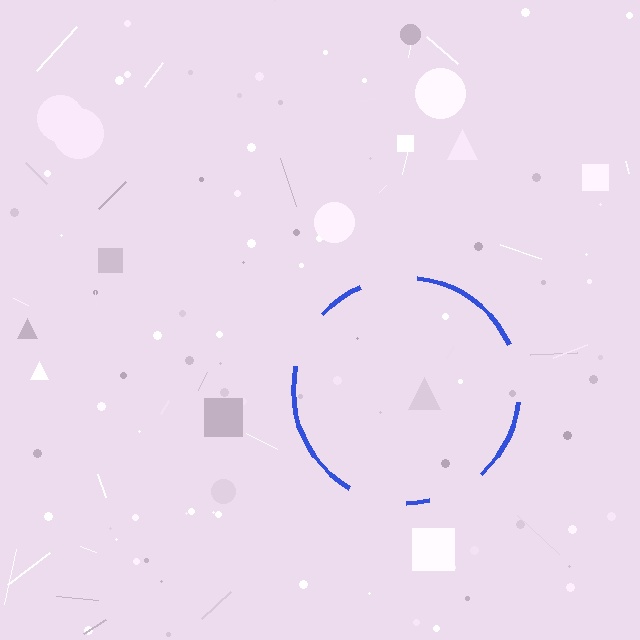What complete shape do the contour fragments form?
The contour fragments form a circle.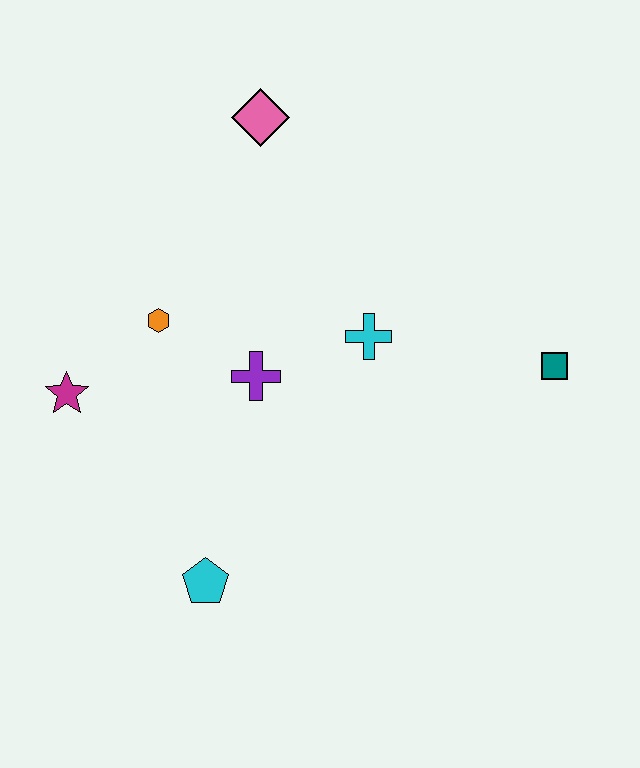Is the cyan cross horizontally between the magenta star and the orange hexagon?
No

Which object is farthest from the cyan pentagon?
The pink diamond is farthest from the cyan pentagon.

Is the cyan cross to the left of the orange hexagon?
No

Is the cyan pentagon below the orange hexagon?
Yes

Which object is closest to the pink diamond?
The orange hexagon is closest to the pink diamond.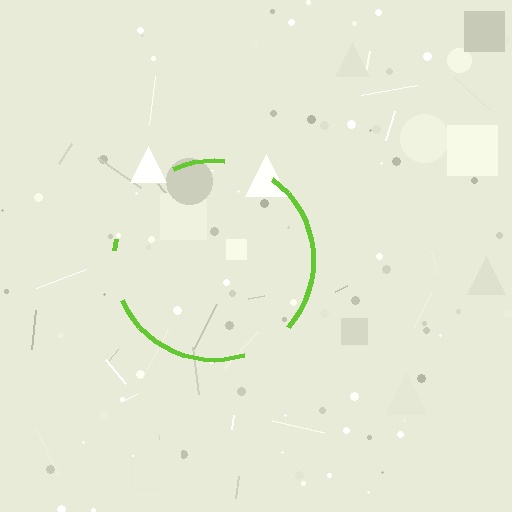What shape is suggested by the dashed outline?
The dashed outline suggests a circle.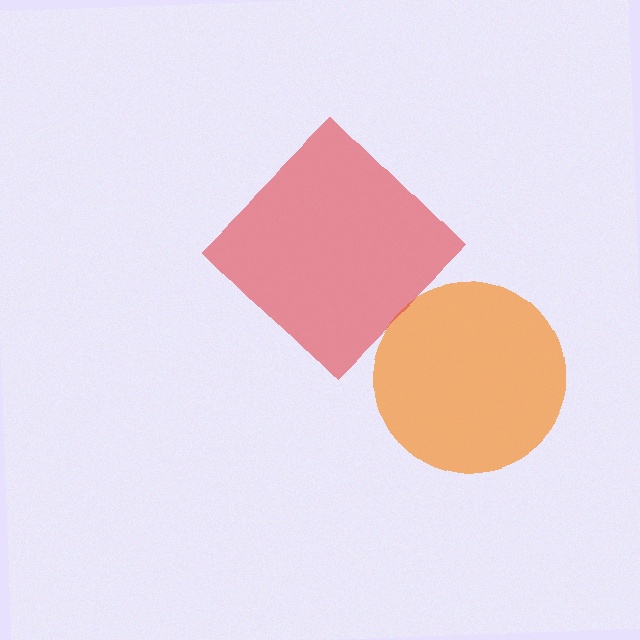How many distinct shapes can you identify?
There are 2 distinct shapes: an orange circle, a red diamond.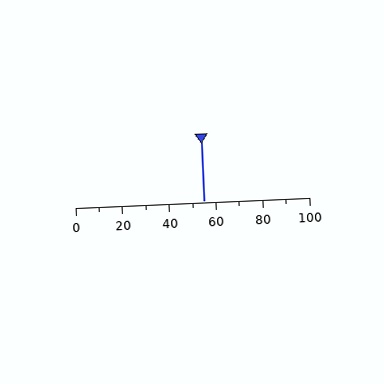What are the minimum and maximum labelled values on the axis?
The axis runs from 0 to 100.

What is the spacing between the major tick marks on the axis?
The major ticks are spaced 20 apart.